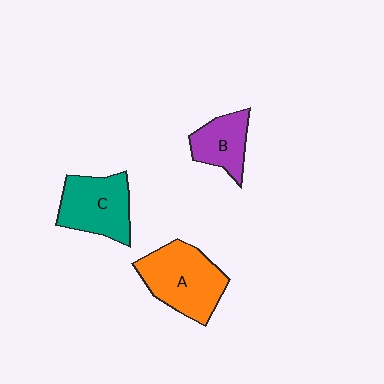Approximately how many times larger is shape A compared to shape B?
Approximately 1.7 times.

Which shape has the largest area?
Shape A (orange).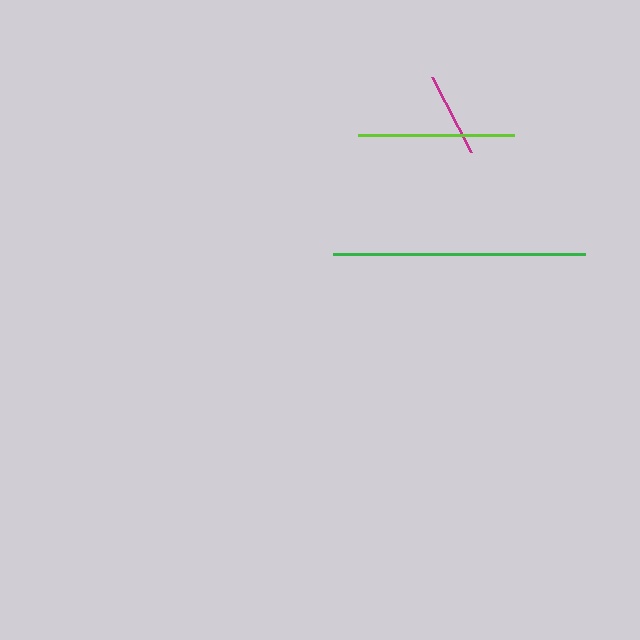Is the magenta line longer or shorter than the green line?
The green line is longer than the magenta line.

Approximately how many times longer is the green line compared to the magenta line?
The green line is approximately 3.0 times the length of the magenta line.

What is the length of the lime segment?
The lime segment is approximately 156 pixels long.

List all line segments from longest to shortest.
From longest to shortest: green, lime, magenta.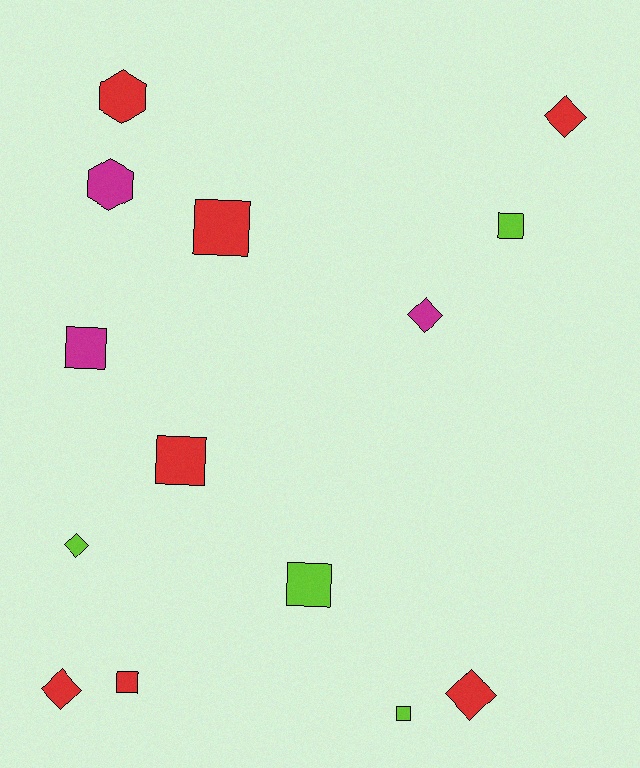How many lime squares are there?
There are 3 lime squares.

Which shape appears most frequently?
Square, with 7 objects.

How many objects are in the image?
There are 14 objects.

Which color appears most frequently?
Red, with 7 objects.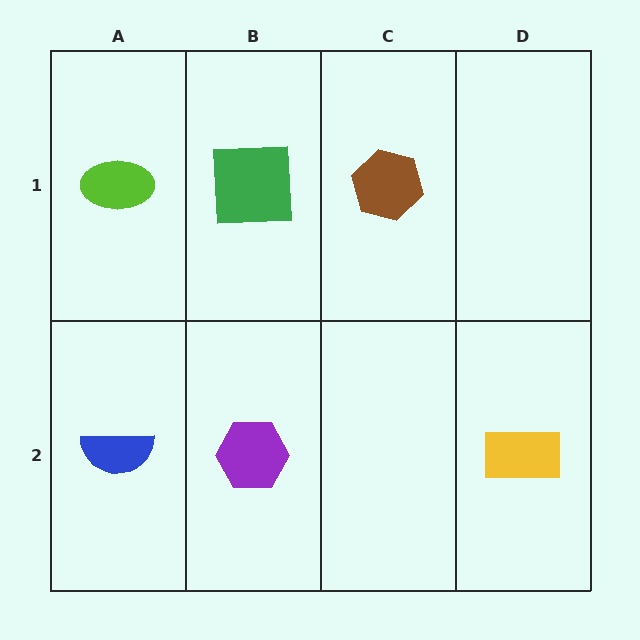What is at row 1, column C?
A brown hexagon.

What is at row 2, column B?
A purple hexagon.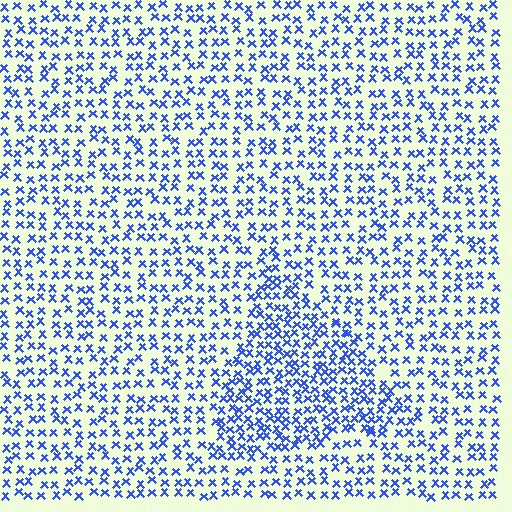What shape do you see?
I see a triangle.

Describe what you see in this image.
The image contains small blue elements arranged at two different densities. A triangle-shaped region is visible where the elements are more densely packed than the surrounding area.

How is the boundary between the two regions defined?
The boundary is defined by a change in element density (approximately 1.7x ratio). All elements are the same color, size, and shape.